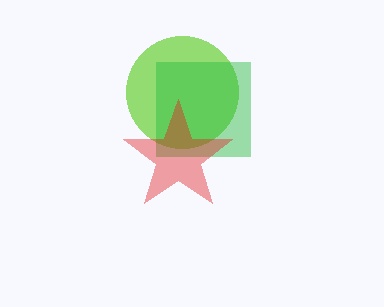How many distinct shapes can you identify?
There are 3 distinct shapes: a lime circle, a green square, a red star.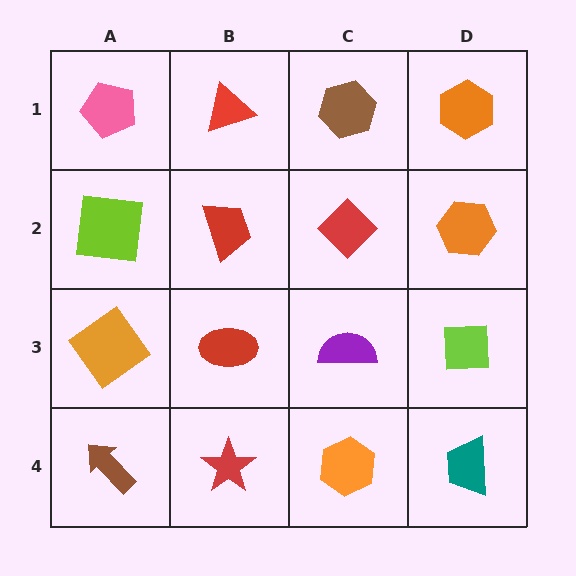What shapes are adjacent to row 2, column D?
An orange hexagon (row 1, column D), a lime square (row 3, column D), a red diamond (row 2, column C).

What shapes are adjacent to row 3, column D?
An orange hexagon (row 2, column D), a teal trapezoid (row 4, column D), a purple semicircle (row 3, column C).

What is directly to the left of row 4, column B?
A brown arrow.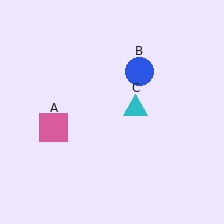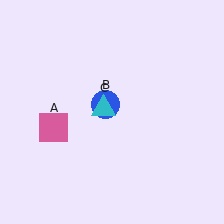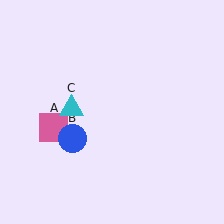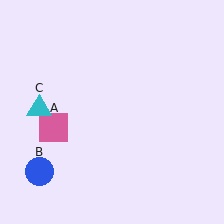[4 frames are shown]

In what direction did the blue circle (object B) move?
The blue circle (object B) moved down and to the left.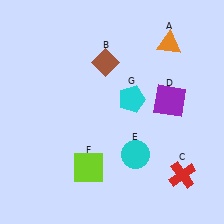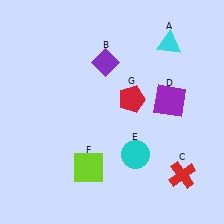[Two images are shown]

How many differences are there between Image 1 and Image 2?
There are 3 differences between the two images.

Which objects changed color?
A changed from orange to cyan. B changed from brown to purple. G changed from cyan to red.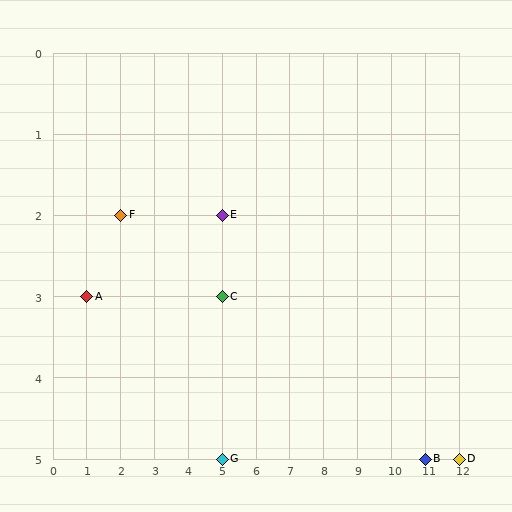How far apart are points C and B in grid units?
Points C and B are 6 columns and 2 rows apart (about 6.3 grid units diagonally).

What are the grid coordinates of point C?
Point C is at grid coordinates (5, 3).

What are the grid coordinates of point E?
Point E is at grid coordinates (5, 2).